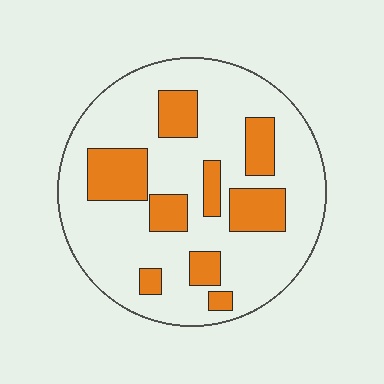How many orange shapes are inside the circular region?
9.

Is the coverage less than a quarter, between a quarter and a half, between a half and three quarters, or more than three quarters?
Less than a quarter.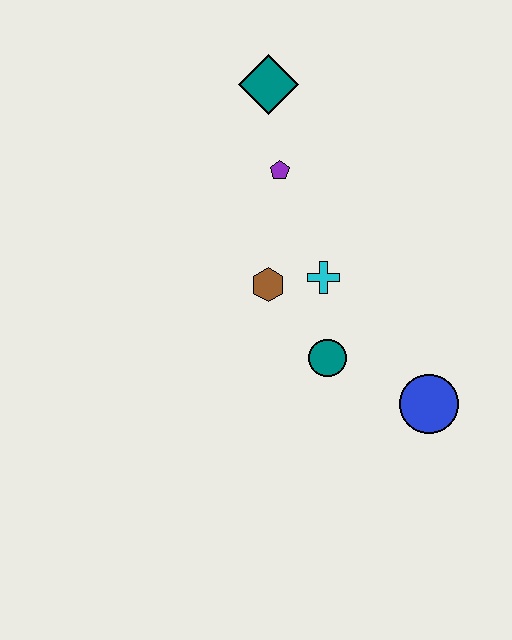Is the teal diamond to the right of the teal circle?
No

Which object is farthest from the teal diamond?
The blue circle is farthest from the teal diamond.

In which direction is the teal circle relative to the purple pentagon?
The teal circle is below the purple pentagon.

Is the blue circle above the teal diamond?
No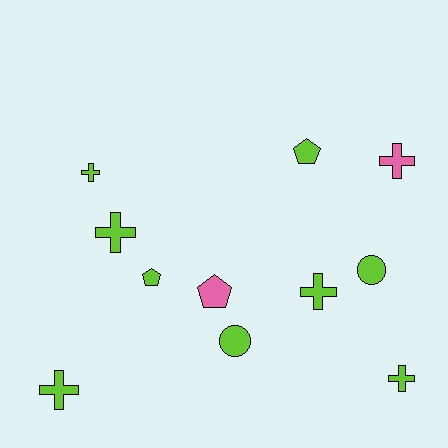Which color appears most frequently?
Lime, with 9 objects.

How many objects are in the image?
There are 11 objects.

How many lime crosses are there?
There are 5 lime crosses.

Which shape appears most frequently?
Cross, with 6 objects.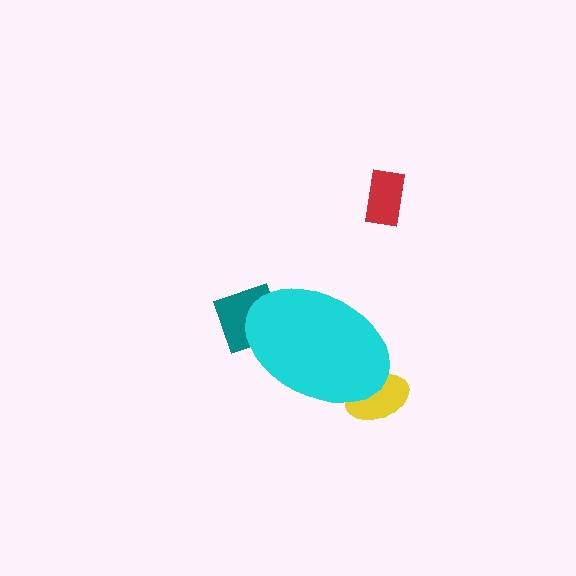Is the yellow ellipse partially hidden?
Yes, the yellow ellipse is partially hidden behind the cyan ellipse.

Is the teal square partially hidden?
Yes, the teal square is partially hidden behind the cyan ellipse.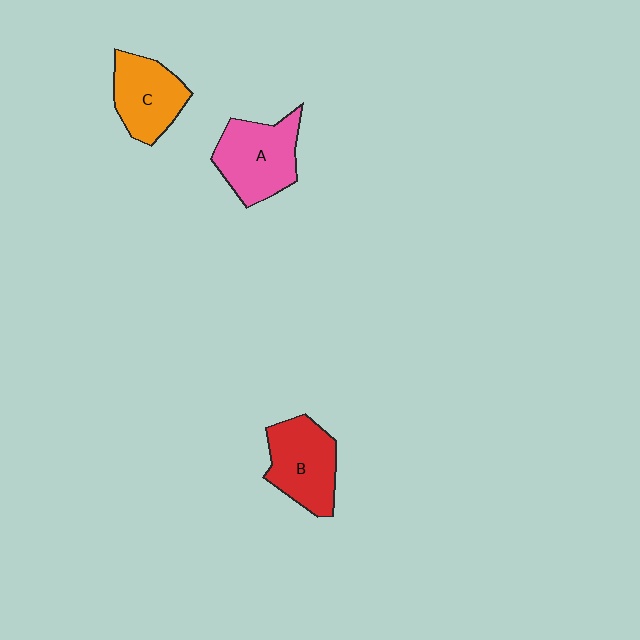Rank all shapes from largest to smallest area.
From largest to smallest: A (pink), B (red), C (orange).